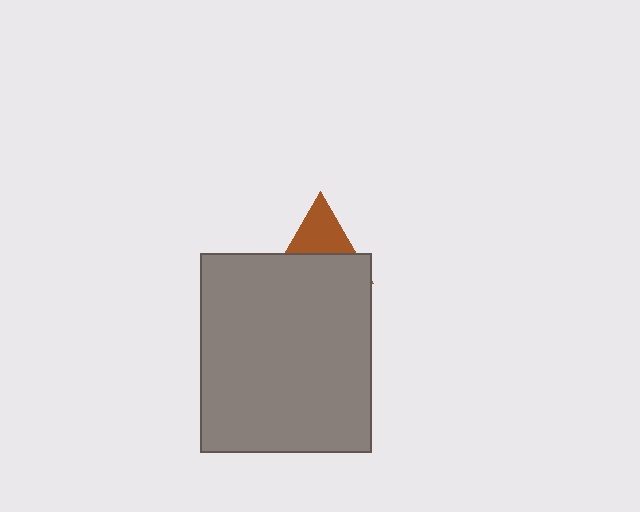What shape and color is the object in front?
The object in front is a gray rectangle.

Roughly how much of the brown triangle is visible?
About half of it is visible (roughly 46%).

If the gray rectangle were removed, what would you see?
You would see the complete brown triangle.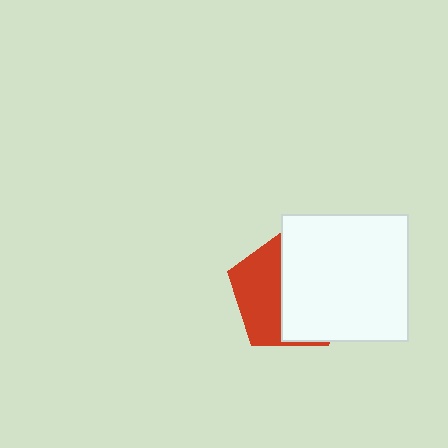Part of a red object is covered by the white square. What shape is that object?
It is a pentagon.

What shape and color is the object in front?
The object in front is a white square.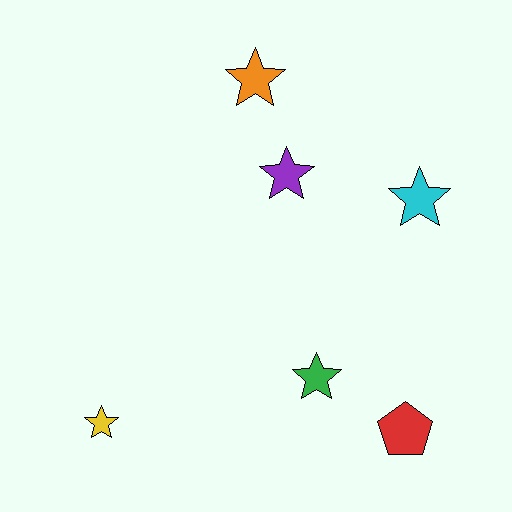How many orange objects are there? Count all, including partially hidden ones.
There is 1 orange object.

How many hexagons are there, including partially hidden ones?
There are no hexagons.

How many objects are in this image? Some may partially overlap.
There are 6 objects.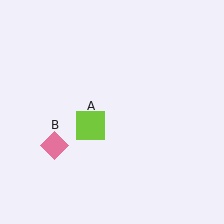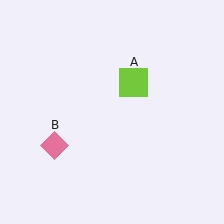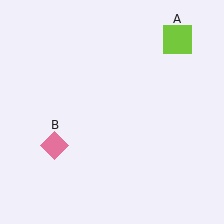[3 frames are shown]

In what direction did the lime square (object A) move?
The lime square (object A) moved up and to the right.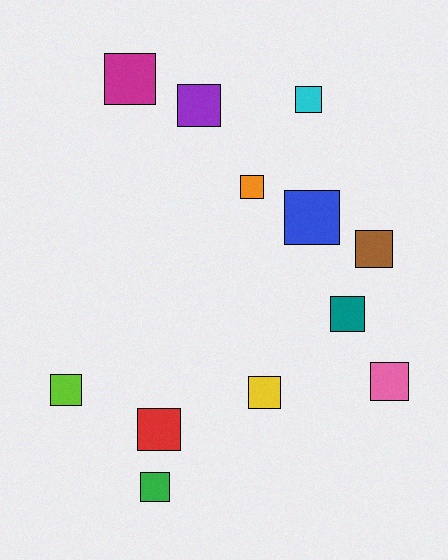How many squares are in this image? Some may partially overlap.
There are 12 squares.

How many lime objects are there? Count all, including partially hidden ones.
There is 1 lime object.